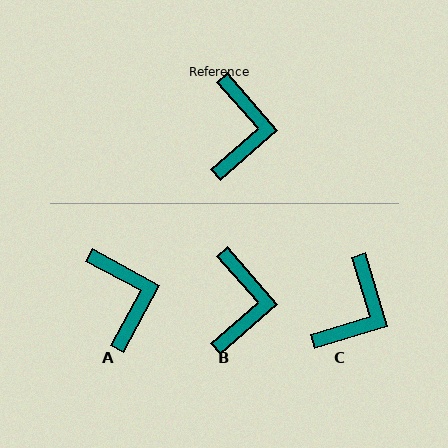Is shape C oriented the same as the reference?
No, it is off by about 24 degrees.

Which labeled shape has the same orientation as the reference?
B.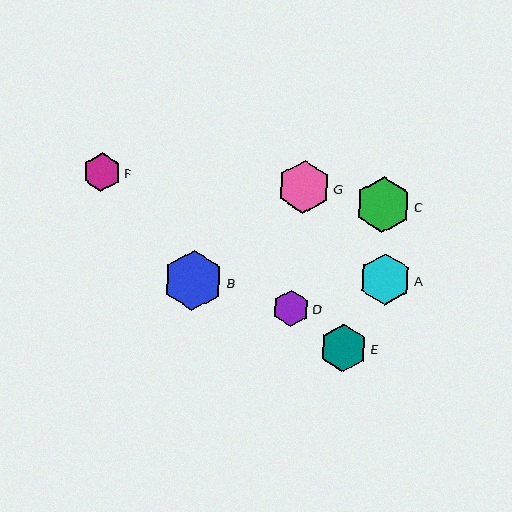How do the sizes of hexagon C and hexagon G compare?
Hexagon C and hexagon G are approximately the same size.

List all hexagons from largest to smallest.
From largest to smallest: B, C, G, A, E, F, D.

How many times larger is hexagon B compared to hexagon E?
Hexagon B is approximately 1.3 times the size of hexagon E.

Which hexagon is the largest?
Hexagon B is the largest with a size of approximately 61 pixels.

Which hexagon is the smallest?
Hexagon D is the smallest with a size of approximately 37 pixels.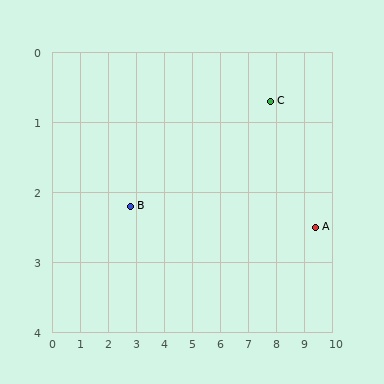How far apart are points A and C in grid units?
Points A and C are about 2.4 grid units apart.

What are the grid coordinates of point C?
Point C is at approximately (7.8, 0.7).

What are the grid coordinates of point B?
Point B is at approximately (2.8, 2.2).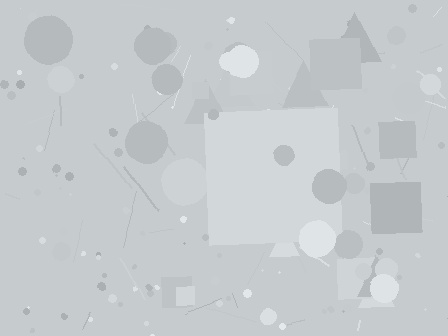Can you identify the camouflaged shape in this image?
The camouflaged shape is a square.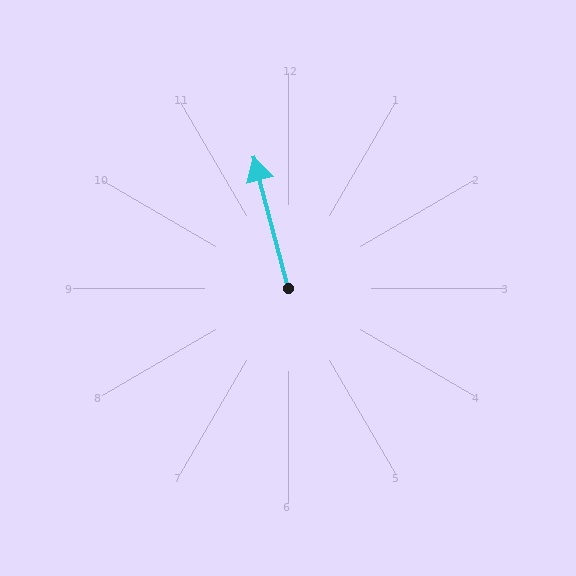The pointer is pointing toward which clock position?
Roughly 12 o'clock.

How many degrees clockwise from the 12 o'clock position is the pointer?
Approximately 345 degrees.